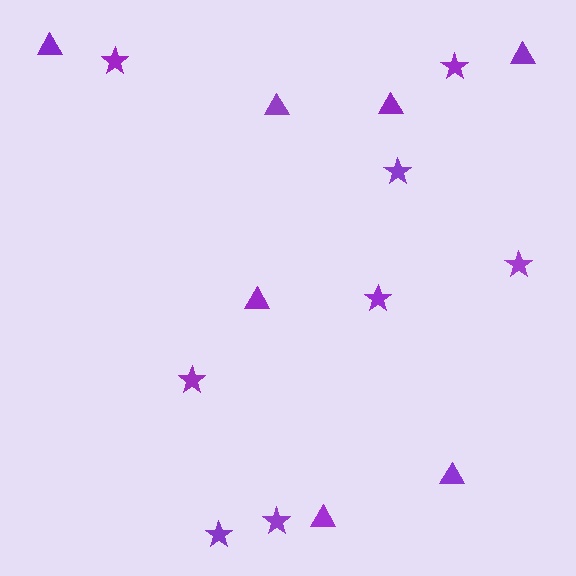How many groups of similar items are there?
There are 2 groups: one group of triangles (7) and one group of stars (8).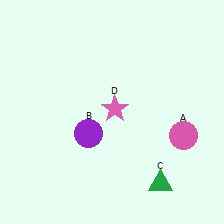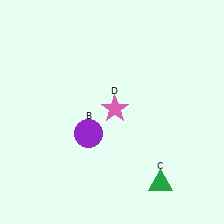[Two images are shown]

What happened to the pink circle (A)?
The pink circle (A) was removed in Image 2. It was in the bottom-right area of Image 1.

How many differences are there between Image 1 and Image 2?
There is 1 difference between the two images.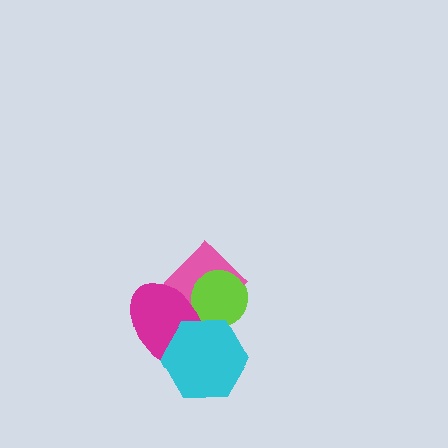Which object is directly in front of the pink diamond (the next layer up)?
The lime circle is directly in front of the pink diamond.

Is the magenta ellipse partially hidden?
Yes, it is partially covered by another shape.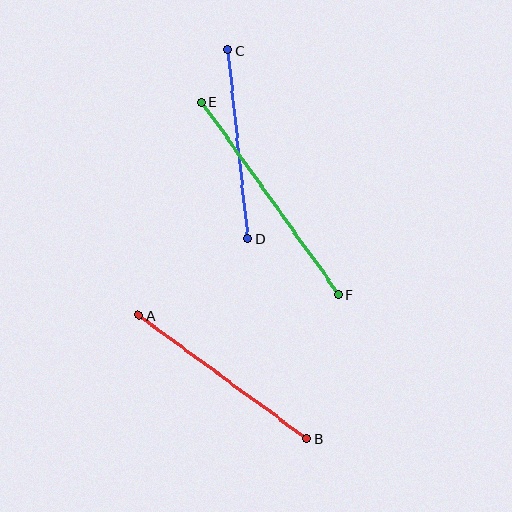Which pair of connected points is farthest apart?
Points E and F are farthest apart.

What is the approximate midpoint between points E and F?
The midpoint is at approximately (270, 198) pixels.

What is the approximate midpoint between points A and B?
The midpoint is at approximately (223, 377) pixels.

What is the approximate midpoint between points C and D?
The midpoint is at approximately (238, 144) pixels.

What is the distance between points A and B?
The distance is approximately 209 pixels.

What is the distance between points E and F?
The distance is approximately 236 pixels.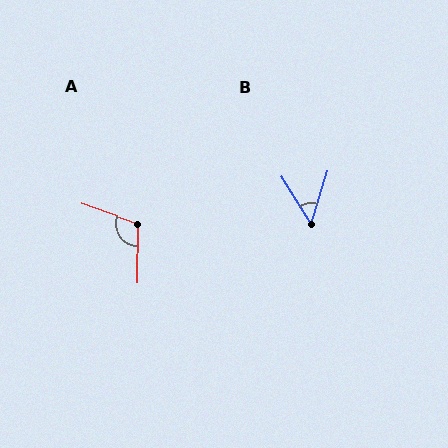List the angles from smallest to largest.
B (49°), A (108°).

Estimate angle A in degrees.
Approximately 108 degrees.